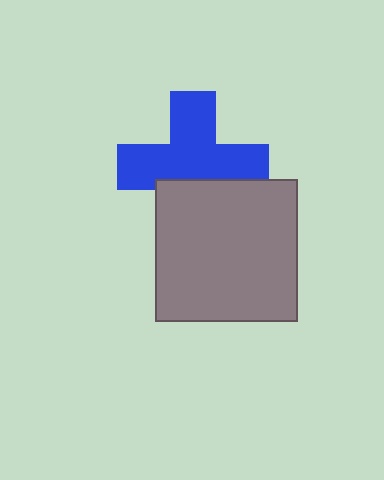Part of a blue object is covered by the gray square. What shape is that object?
It is a cross.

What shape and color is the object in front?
The object in front is a gray square.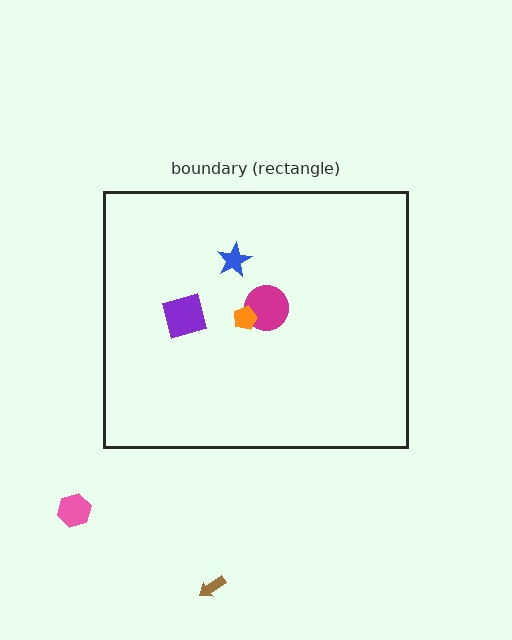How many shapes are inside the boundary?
4 inside, 2 outside.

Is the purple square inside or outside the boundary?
Inside.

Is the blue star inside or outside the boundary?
Inside.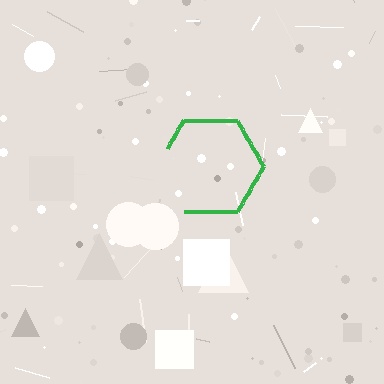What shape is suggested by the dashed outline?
The dashed outline suggests a hexagon.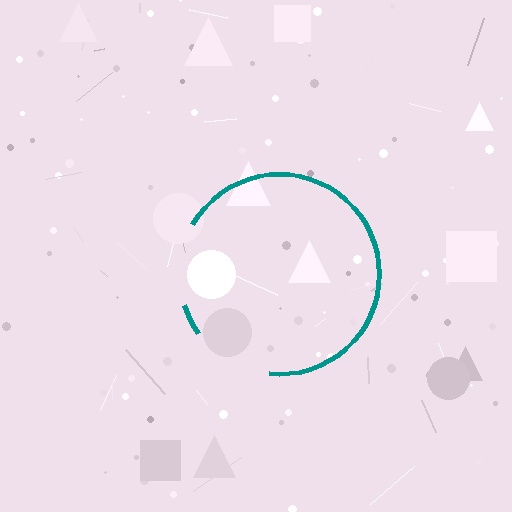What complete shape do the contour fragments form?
The contour fragments form a circle.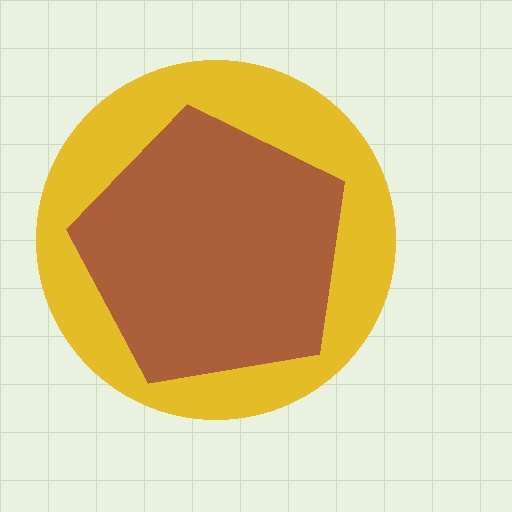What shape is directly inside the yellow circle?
The brown pentagon.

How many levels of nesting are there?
2.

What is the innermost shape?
The brown pentagon.